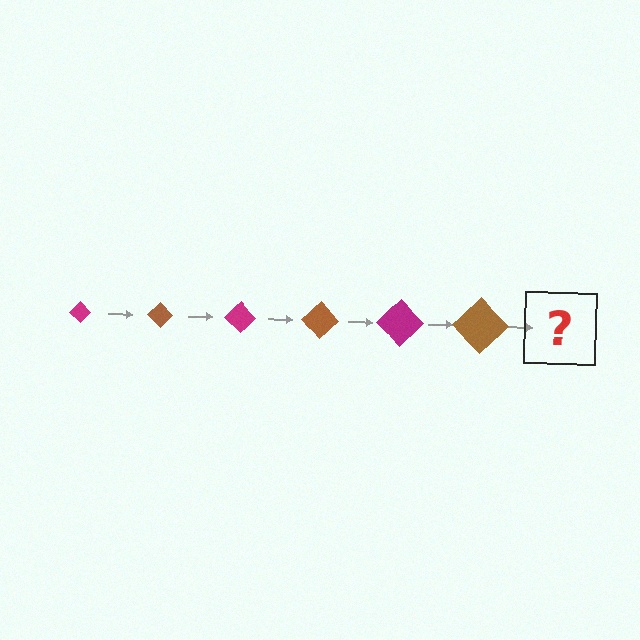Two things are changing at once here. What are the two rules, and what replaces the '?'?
The two rules are that the diamond grows larger each step and the color cycles through magenta and brown. The '?' should be a magenta diamond, larger than the previous one.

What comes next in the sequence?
The next element should be a magenta diamond, larger than the previous one.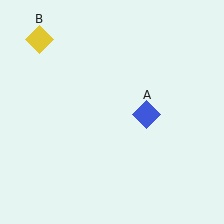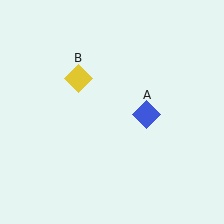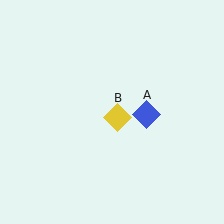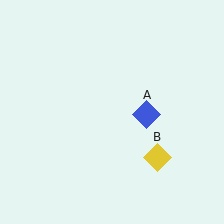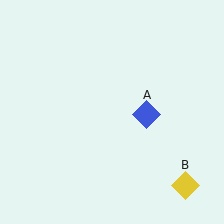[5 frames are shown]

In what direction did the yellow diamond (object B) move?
The yellow diamond (object B) moved down and to the right.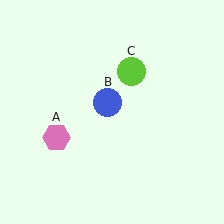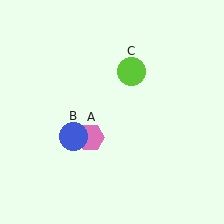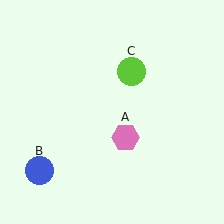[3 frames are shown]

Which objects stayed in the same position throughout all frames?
Lime circle (object C) remained stationary.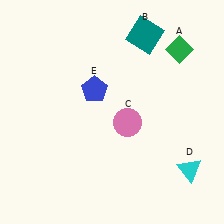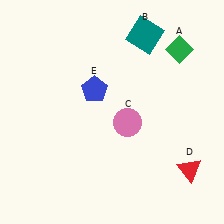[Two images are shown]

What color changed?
The triangle (D) changed from cyan in Image 1 to red in Image 2.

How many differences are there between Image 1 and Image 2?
There is 1 difference between the two images.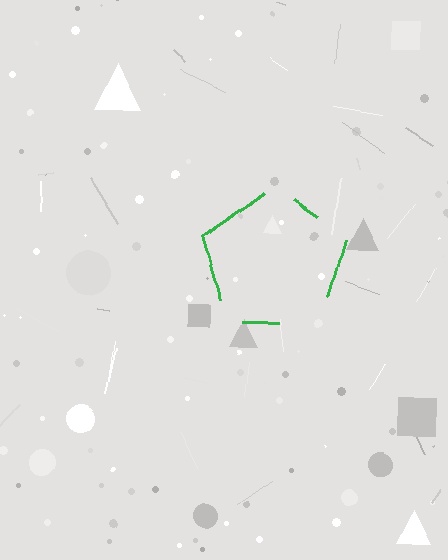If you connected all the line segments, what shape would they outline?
They would outline a pentagon.